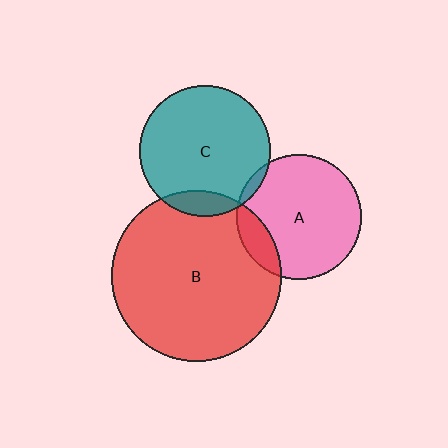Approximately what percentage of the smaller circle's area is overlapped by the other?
Approximately 5%.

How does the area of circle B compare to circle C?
Approximately 1.7 times.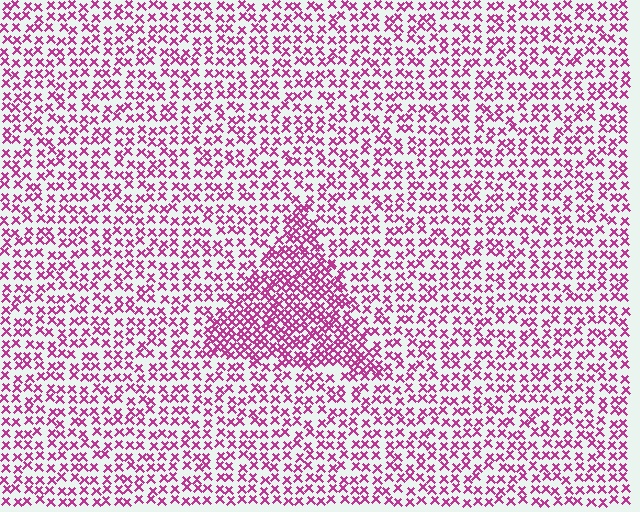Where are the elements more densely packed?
The elements are more densely packed inside the triangle boundary.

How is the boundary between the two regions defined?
The boundary is defined by a change in element density (approximately 1.9x ratio). All elements are the same color, size, and shape.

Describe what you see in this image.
The image contains small magenta elements arranged at two different densities. A triangle-shaped region is visible where the elements are more densely packed than the surrounding area.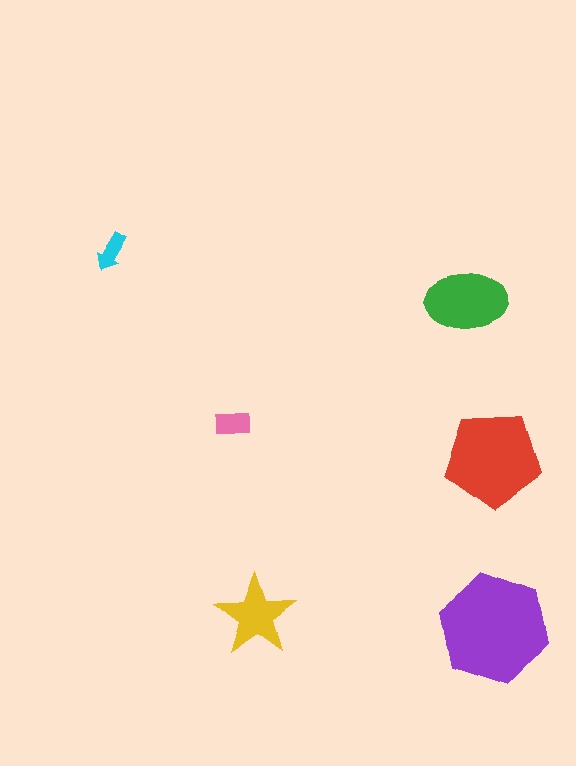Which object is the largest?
The purple hexagon.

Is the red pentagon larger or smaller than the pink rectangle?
Larger.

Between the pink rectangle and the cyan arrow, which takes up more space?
The pink rectangle.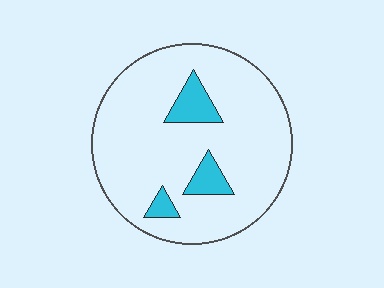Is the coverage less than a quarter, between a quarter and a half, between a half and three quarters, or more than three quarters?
Less than a quarter.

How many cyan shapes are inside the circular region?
3.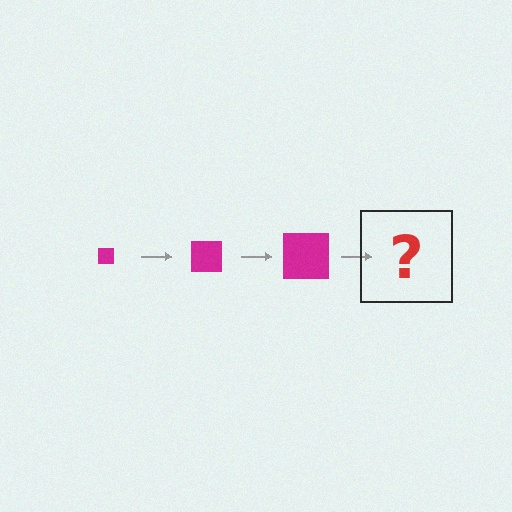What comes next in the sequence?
The next element should be a magenta square, larger than the previous one.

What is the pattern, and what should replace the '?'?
The pattern is that the square gets progressively larger each step. The '?' should be a magenta square, larger than the previous one.